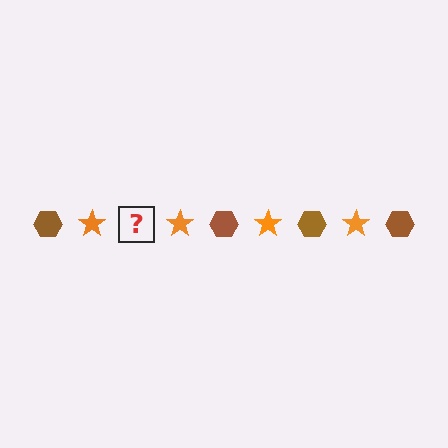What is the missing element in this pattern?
The missing element is a brown hexagon.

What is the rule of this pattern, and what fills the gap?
The rule is that the pattern alternates between brown hexagon and orange star. The gap should be filled with a brown hexagon.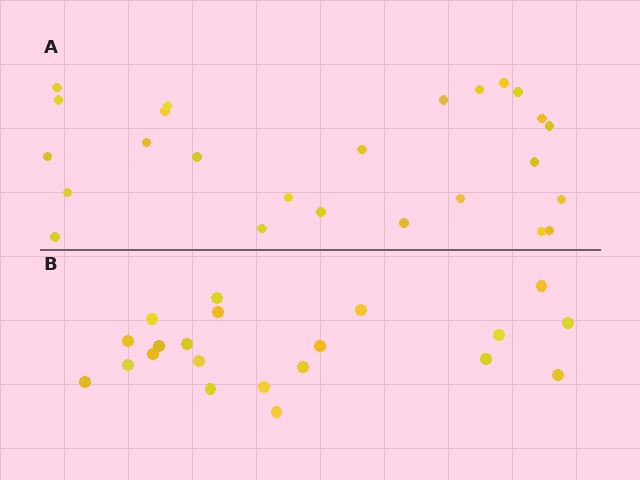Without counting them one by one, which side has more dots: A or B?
Region A (the top region) has more dots.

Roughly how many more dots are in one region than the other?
Region A has about 4 more dots than region B.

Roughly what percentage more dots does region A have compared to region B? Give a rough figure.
About 20% more.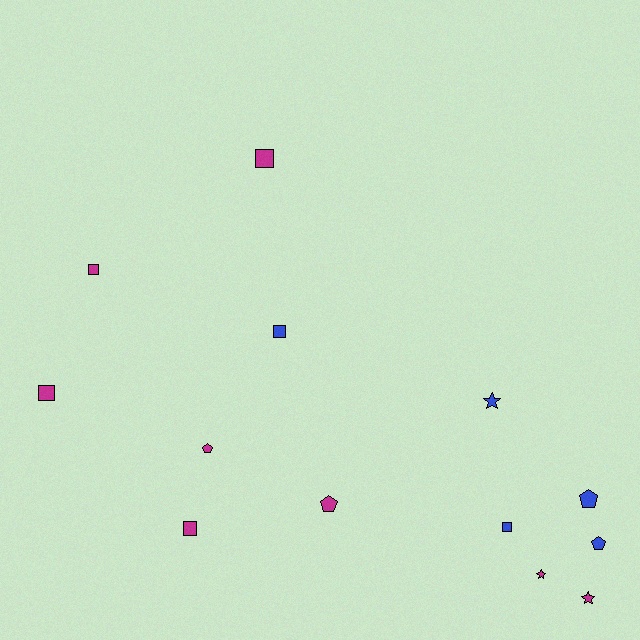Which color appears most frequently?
Magenta, with 8 objects.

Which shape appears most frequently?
Square, with 6 objects.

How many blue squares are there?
There are 2 blue squares.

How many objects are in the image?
There are 13 objects.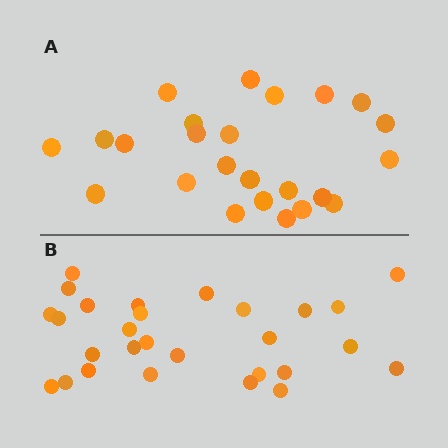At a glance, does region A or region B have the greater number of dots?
Region B (the bottom region) has more dots.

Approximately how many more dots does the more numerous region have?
Region B has about 4 more dots than region A.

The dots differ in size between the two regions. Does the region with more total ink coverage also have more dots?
No. Region A has more total ink coverage because its dots are larger, but region B actually contains more individual dots. Total area can be misleading — the number of items is what matters here.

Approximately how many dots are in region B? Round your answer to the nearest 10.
About 30 dots. (The exact count is 28, which rounds to 30.)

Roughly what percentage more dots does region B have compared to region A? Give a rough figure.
About 15% more.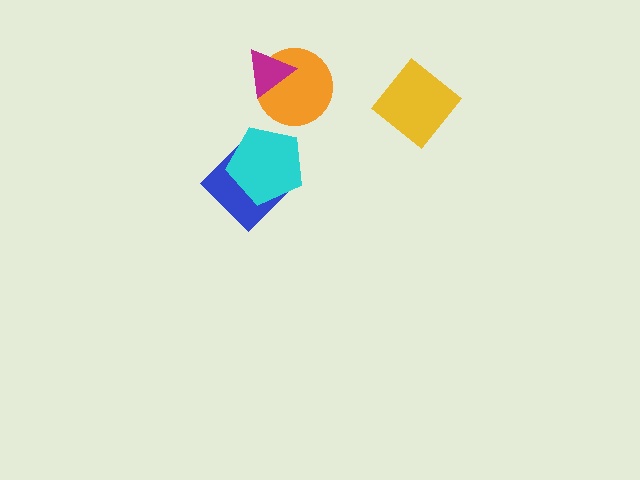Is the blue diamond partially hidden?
Yes, it is partially covered by another shape.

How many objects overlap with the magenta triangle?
1 object overlaps with the magenta triangle.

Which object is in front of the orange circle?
The magenta triangle is in front of the orange circle.